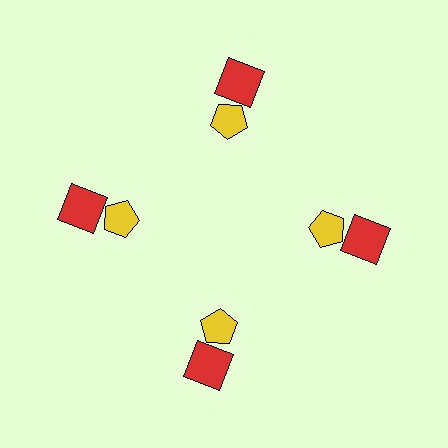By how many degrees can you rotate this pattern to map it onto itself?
The pattern maps onto itself every 90 degrees of rotation.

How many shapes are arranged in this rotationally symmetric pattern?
There are 8 shapes, arranged in 4 groups of 2.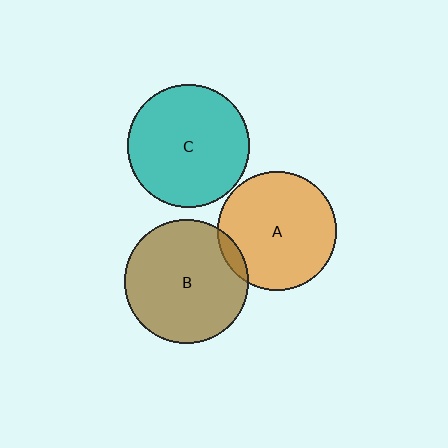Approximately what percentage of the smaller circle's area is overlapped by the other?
Approximately 5%.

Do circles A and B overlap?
Yes.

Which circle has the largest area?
Circle B (brown).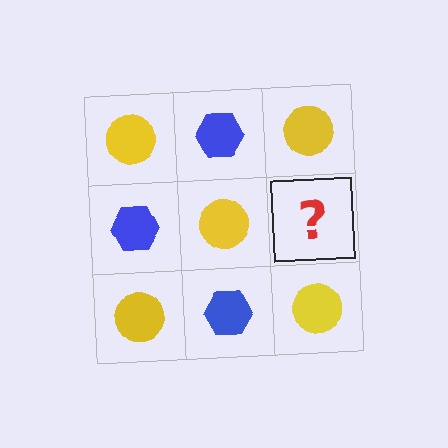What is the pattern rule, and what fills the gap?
The rule is that it alternates yellow circle and blue hexagon in a checkerboard pattern. The gap should be filled with a blue hexagon.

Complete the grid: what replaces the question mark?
The question mark should be replaced with a blue hexagon.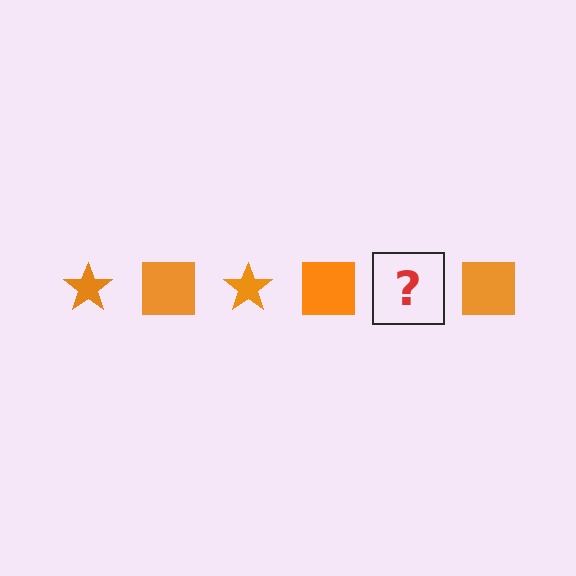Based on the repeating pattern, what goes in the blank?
The blank should be an orange star.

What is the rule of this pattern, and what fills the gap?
The rule is that the pattern cycles through star, square shapes in orange. The gap should be filled with an orange star.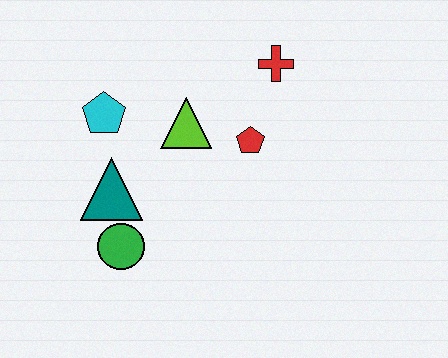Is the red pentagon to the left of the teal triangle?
No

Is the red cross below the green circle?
No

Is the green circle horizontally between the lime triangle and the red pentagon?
No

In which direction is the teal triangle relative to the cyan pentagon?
The teal triangle is below the cyan pentagon.